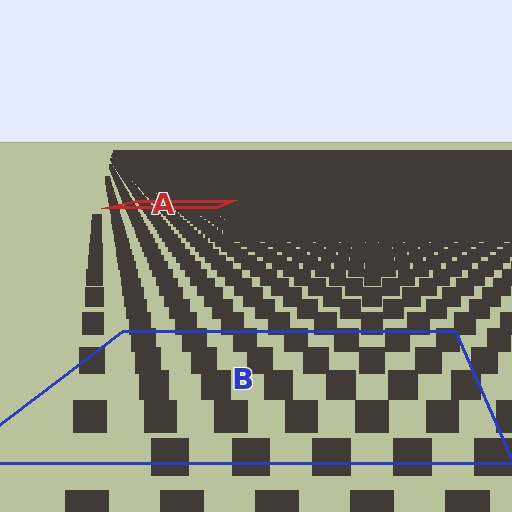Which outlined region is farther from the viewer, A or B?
Region A is farther from the viewer — the texture elements inside it appear smaller and more densely packed.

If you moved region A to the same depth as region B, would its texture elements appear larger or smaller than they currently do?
They would appear larger. At a closer depth, the same texture elements are projected at a bigger on-screen size.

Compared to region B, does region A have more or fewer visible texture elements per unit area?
Region A has more texture elements per unit area — they are packed more densely because it is farther away.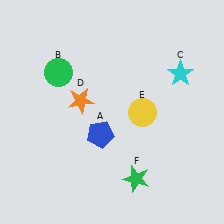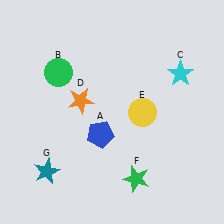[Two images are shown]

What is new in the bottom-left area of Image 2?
A teal star (G) was added in the bottom-left area of Image 2.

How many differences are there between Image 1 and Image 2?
There is 1 difference between the two images.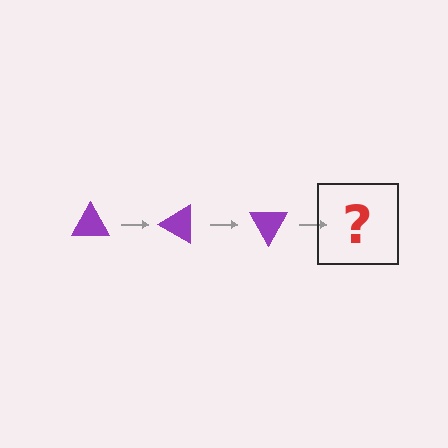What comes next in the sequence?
The next element should be a purple triangle rotated 90 degrees.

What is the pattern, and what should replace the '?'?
The pattern is that the triangle rotates 30 degrees each step. The '?' should be a purple triangle rotated 90 degrees.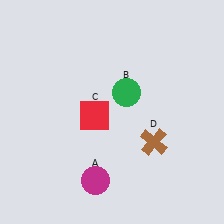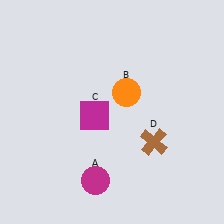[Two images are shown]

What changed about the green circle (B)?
In Image 1, B is green. In Image 2, it changed to orange.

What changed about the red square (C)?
In Image 1, C is red. In Image 2, it changed to magenta.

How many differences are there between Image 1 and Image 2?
There are 2 differences between the two images.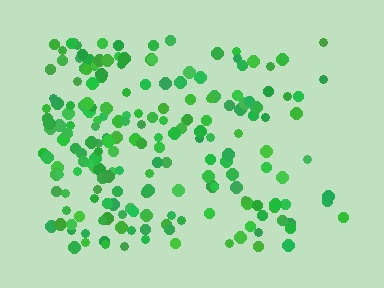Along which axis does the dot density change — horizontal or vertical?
Horizontal.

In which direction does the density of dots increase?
From right to left, with the left side densest.